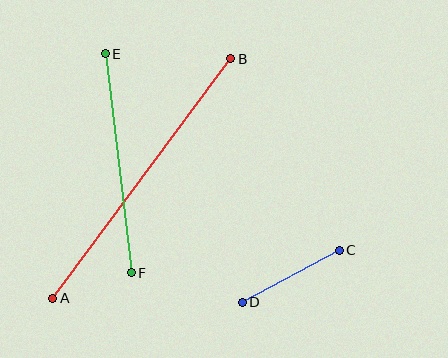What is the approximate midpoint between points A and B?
The midpoint is at approximately (142, 179) pixels.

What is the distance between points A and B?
The distance is approximately 298 pixels.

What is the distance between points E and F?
The distance is approximately 221 pixels.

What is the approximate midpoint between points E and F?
The midpoint is at approximately (118, 163) pixels.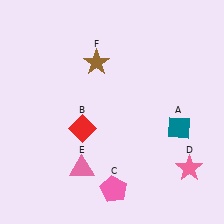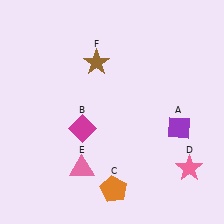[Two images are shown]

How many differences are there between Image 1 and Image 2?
There are 3 differences between the two images.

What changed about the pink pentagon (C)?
In Image 1, C is pink. In Image 2, it changed to orange.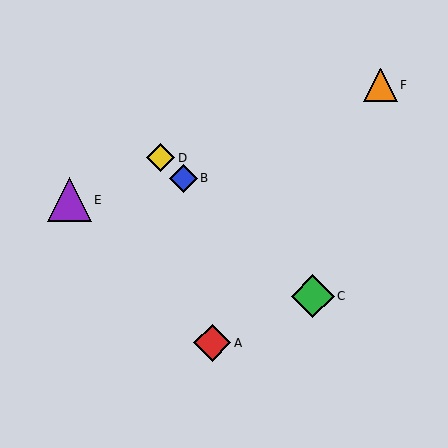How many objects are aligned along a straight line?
3 objects (B, C, D) are aligned along a straight line.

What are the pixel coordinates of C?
Object C is at (313, 296).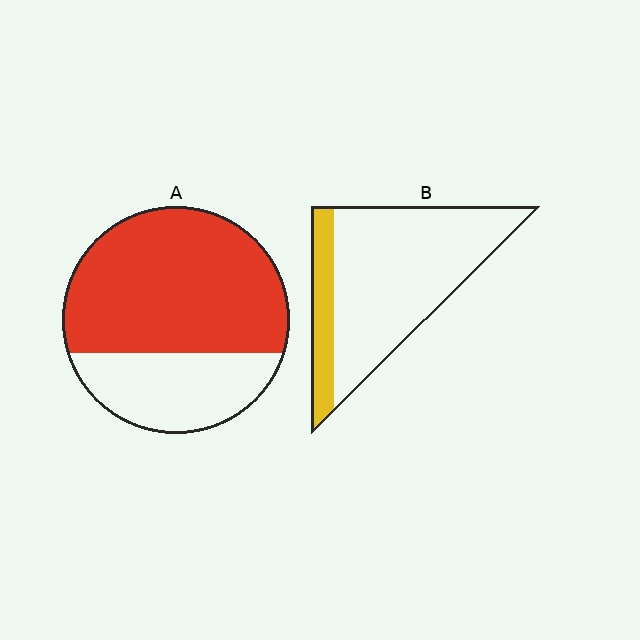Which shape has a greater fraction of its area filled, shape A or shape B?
Shape A.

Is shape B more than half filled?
No.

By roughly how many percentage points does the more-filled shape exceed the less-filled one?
By roughly 50 percentage points (A over B).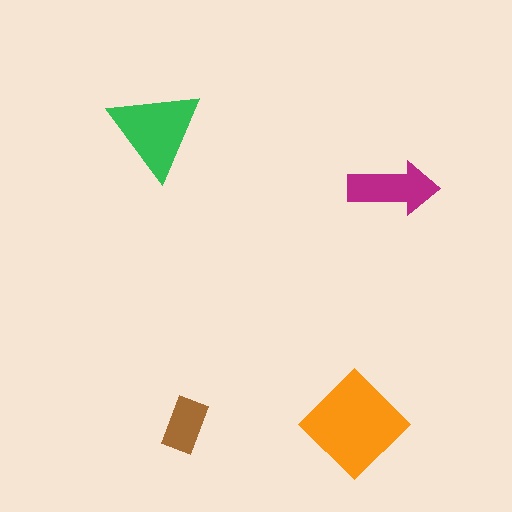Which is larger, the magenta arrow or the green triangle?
The green triangle.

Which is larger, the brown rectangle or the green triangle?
The green triangle.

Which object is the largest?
The orange diamond.